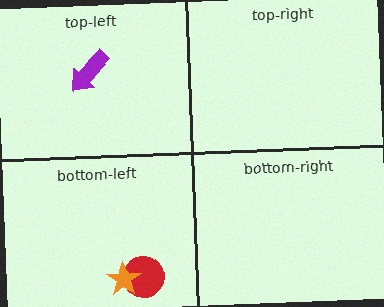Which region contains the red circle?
The bottom-left region.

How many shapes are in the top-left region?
1.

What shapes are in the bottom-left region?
The red circle, the orange star.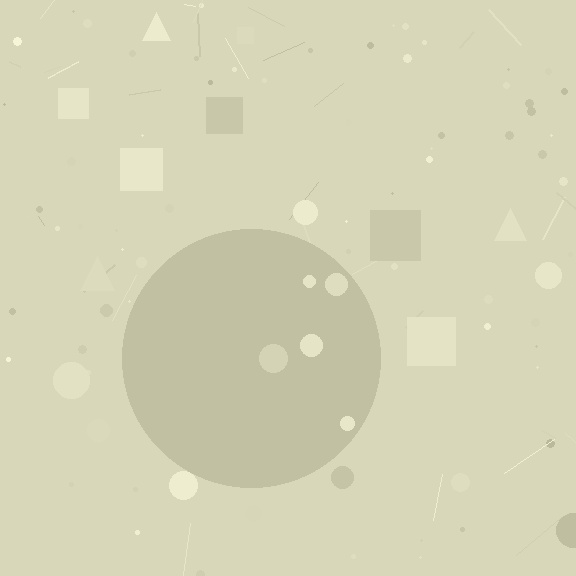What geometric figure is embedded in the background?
A circle is embedded in the background.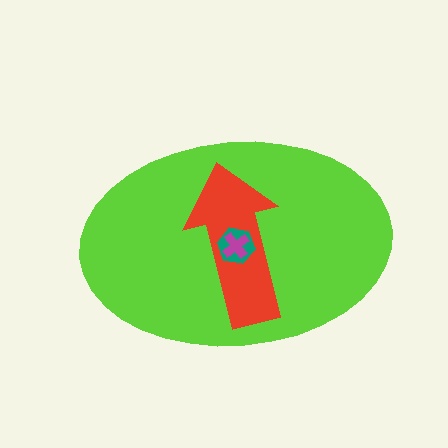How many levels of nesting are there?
4.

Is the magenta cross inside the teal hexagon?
Yes.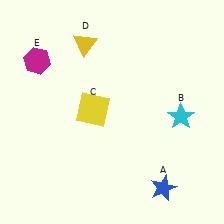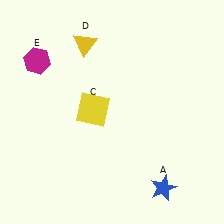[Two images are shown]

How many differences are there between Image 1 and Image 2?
There is 1 difference between the two images.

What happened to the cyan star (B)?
The cyan star (B) was removed in Image 2. It was in the bottom-right area of Image 1.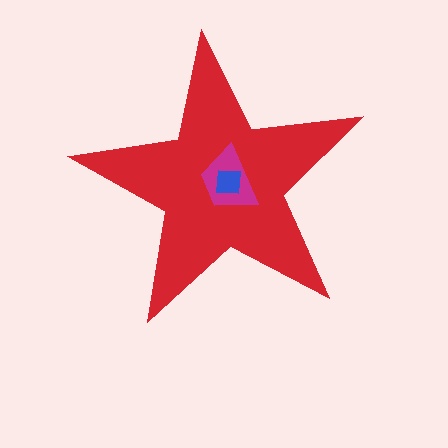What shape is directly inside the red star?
The magenta trapezoid.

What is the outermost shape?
The red star.